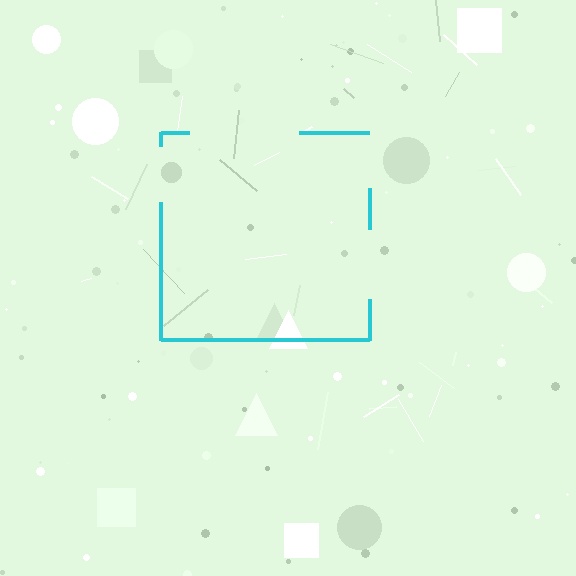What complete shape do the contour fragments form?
The contour fragments form a square.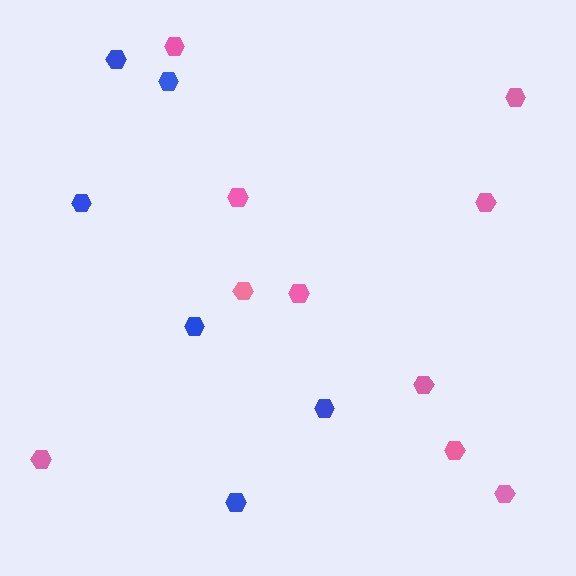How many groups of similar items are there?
There are 2 groups: one group of blue hexagons (6) and one group of pink hexagons (10).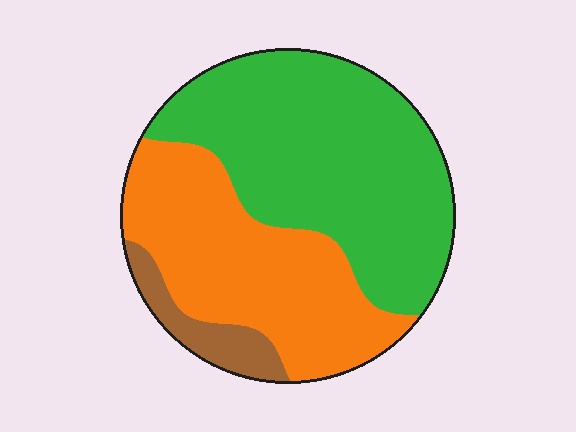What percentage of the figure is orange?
Orange covers about 40% of the figure.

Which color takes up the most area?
Green, at roughly 55%.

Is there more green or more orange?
Green.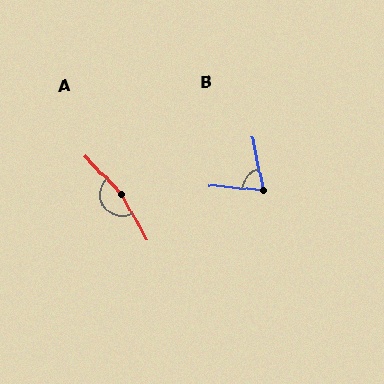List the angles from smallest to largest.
B (73°), A (166°).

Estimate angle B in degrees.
Approximately 73 degrees.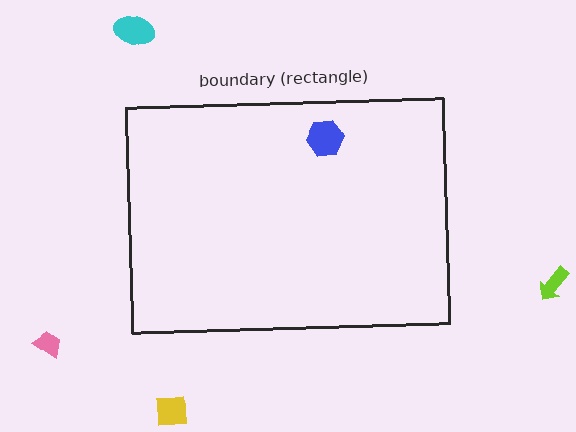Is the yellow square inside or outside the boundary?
Outside.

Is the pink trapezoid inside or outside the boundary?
Outside.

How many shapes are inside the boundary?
1 inside, 4 outside.